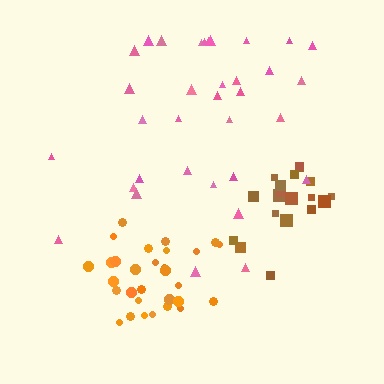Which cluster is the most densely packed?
Brown.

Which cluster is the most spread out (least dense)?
Pink.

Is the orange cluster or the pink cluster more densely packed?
Orange.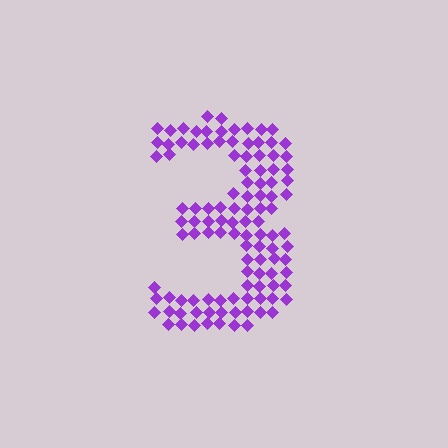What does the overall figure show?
The overall figure shows the digit 3.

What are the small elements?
The small elements are diamonds.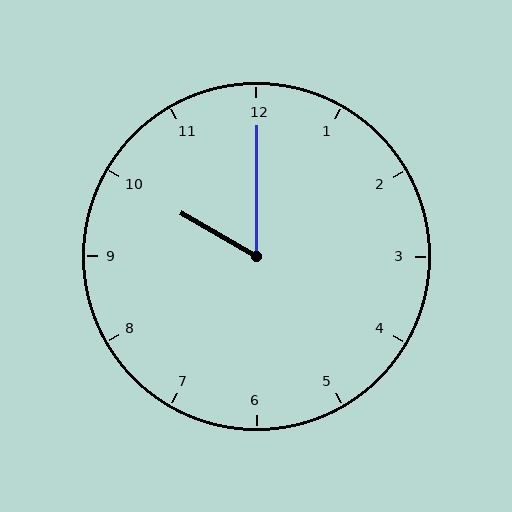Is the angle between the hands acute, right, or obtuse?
It is acute.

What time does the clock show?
10:00.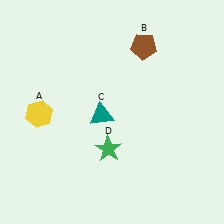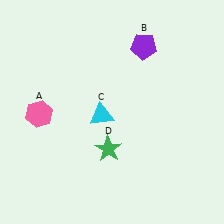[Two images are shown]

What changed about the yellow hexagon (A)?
In Image 1, A is yellow. In Image 2, it changed to pink.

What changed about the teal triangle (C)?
In Image 1, C is teal. In Image 2, it changed to cyan.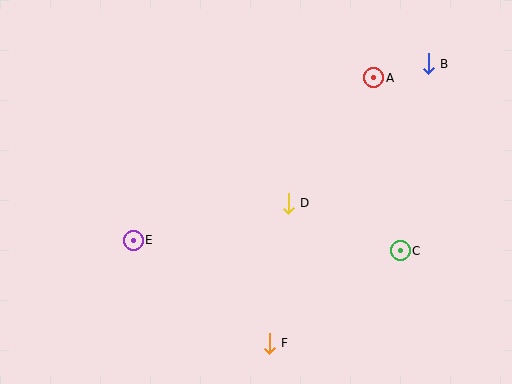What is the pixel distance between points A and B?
The distance between A and B is 57 pixels.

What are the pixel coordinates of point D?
Point D is at (288, 203).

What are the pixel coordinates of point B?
Point B is at (428, 64).